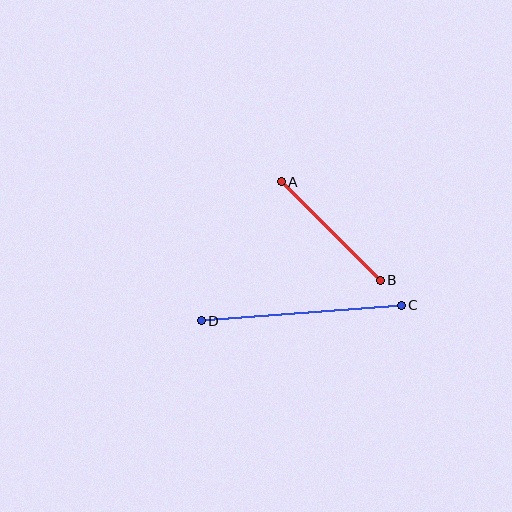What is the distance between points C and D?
The distance is approximately 201 pixels.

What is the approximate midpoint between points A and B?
The midpoint is at approximately (331, 231) pixels.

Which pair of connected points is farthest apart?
Points C and D are farthest apart.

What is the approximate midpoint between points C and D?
The midpoint is at approximately (301, 313) pixels.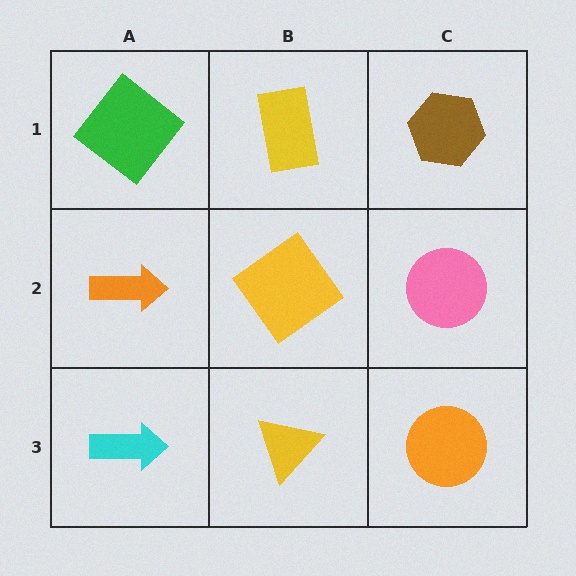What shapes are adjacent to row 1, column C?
A pink circle (row 2, column C), a yellow rectangle (row 1, column B).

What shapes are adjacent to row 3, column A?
An orange arrow (row 2, column A), a yellow triangle (row 3, column B).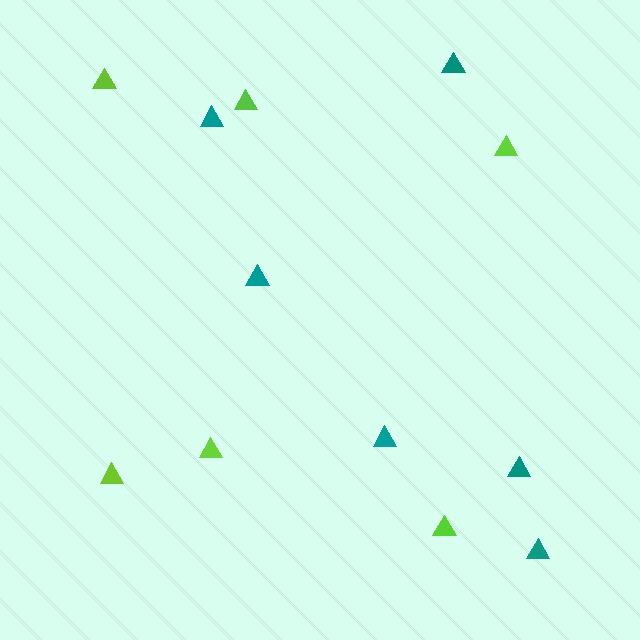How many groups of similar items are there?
There are 2 groups: one group of lime triangles (6) and one group of teal triangles (6).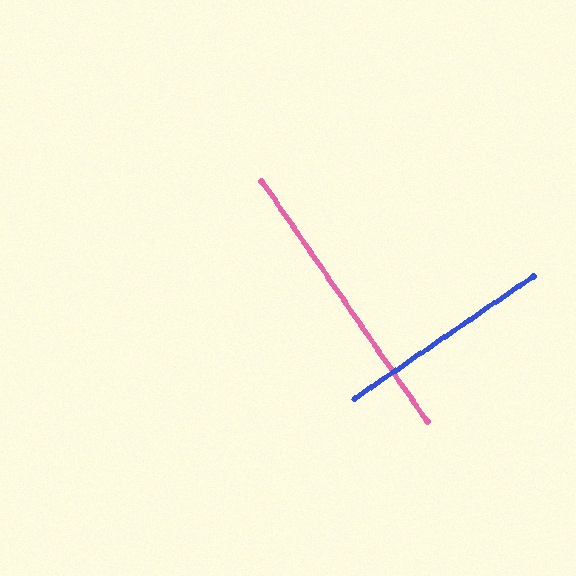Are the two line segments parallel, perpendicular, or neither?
Perpendicular — they meet at approximately 90°.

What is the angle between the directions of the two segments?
Approximately 90 degrees.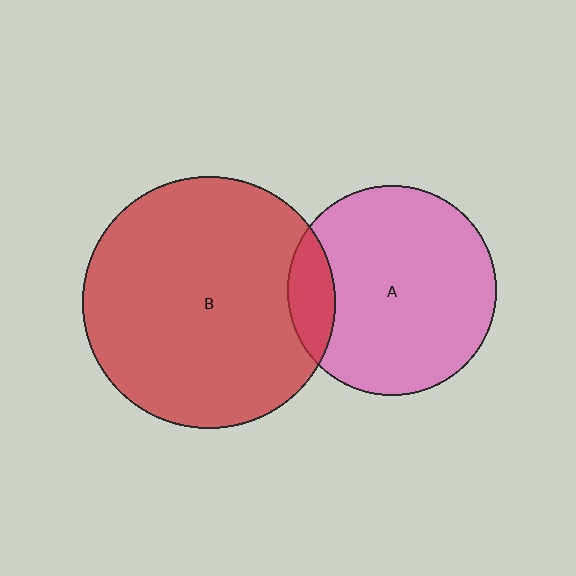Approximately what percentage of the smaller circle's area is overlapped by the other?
Approximately 15%.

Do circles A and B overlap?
Yes.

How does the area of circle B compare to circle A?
Approximately 1.5 times.